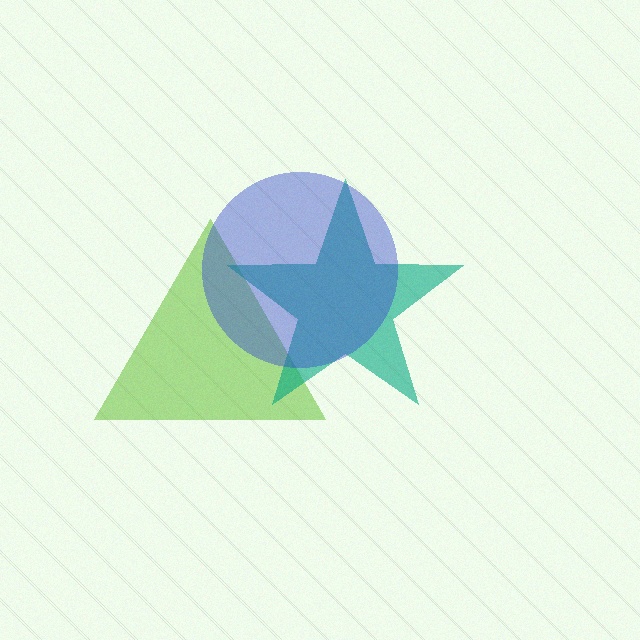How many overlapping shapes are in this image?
There are 3 overlapping shapes in the image.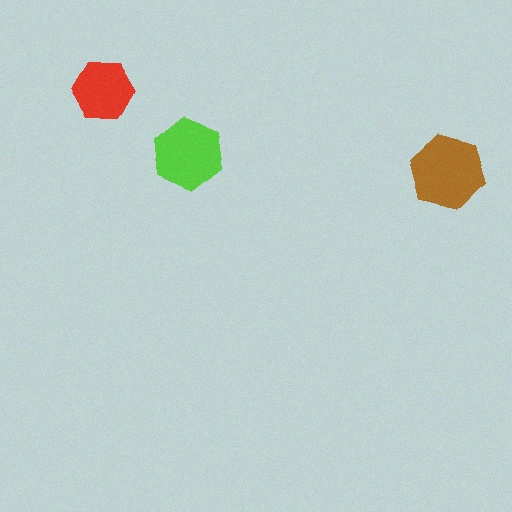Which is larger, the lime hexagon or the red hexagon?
The lime one.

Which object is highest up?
The red hexagon is topmost.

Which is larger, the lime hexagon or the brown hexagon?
The brown one.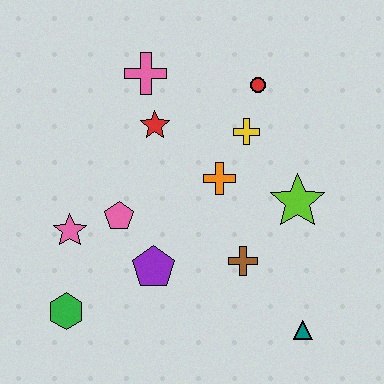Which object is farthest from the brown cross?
The pink cross is farthest from the brown cross.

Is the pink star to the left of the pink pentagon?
Yes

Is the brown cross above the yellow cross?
No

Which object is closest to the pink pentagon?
The pink star is closest to the pink pentagon.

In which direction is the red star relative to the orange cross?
The red star is to the left of the orange cross.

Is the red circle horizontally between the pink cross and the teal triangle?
Yes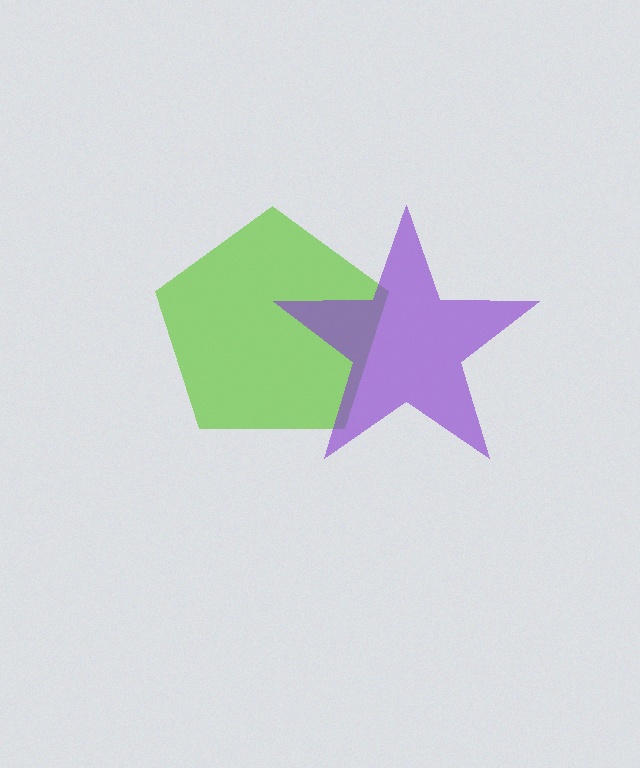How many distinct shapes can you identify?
There are 2 distinct shapes: a lime pentagon, a purple star.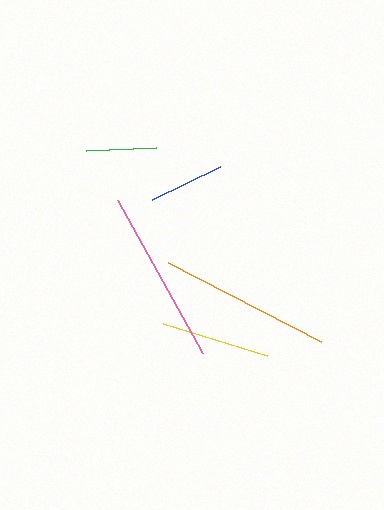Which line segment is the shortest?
The green line is the shortest at approximately 70 pixels.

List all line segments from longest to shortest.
From longest to shortest: pink, orange, yellow, blue, green.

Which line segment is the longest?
The pink line is the longest at approximately 175 pixels.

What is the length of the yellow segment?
The yellow segment is approximately 108 pixels long.